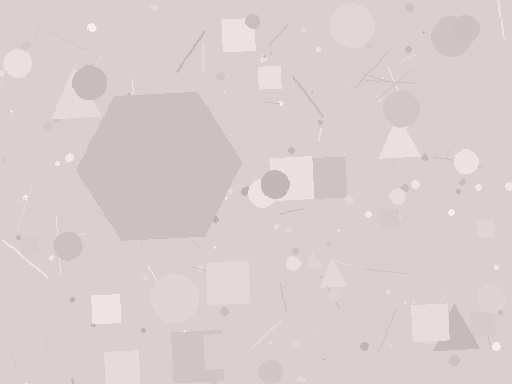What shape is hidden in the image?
A hexagon is hidden in the image.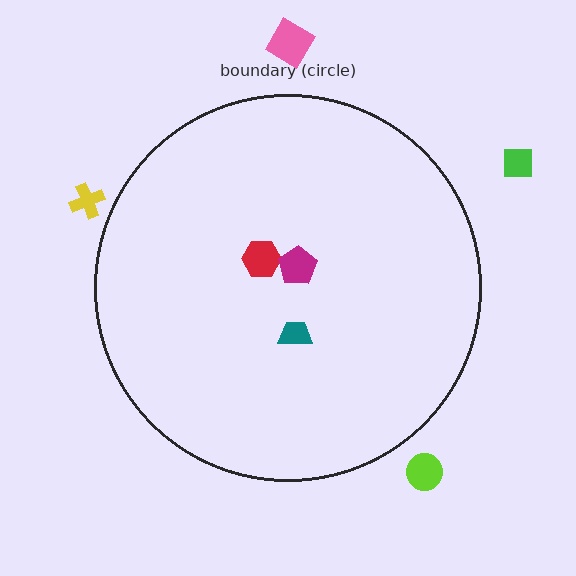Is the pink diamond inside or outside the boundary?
Outside.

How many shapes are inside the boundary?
3 inside, 4 outside.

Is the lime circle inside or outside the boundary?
Outside.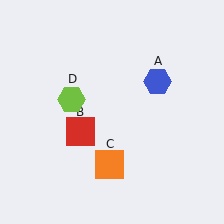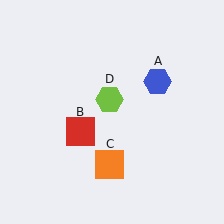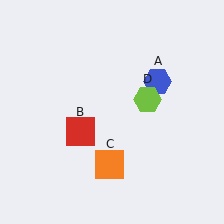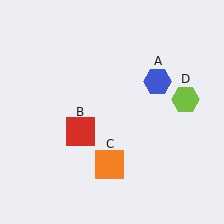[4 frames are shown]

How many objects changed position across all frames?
1 object changed position: lime hexagon (object D).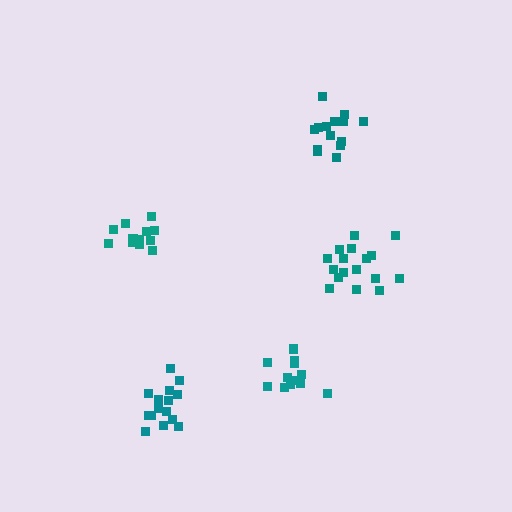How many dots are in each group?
Group 1: 15 dots, Group 2: 17 dots, Group 3: 13 dots, Group 4: 13 dots, Group 5: 14 dots (72 total).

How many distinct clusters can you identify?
There are 5 distinct clusters.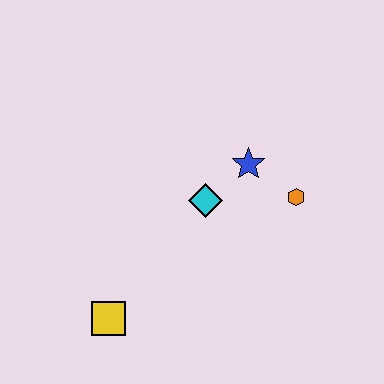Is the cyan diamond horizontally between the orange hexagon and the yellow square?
Yes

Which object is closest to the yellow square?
The cyan diamond is closest to the yellow square.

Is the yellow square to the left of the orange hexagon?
Yes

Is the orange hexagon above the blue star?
No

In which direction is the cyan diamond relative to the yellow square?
The cyan diamond is above the yellow square.